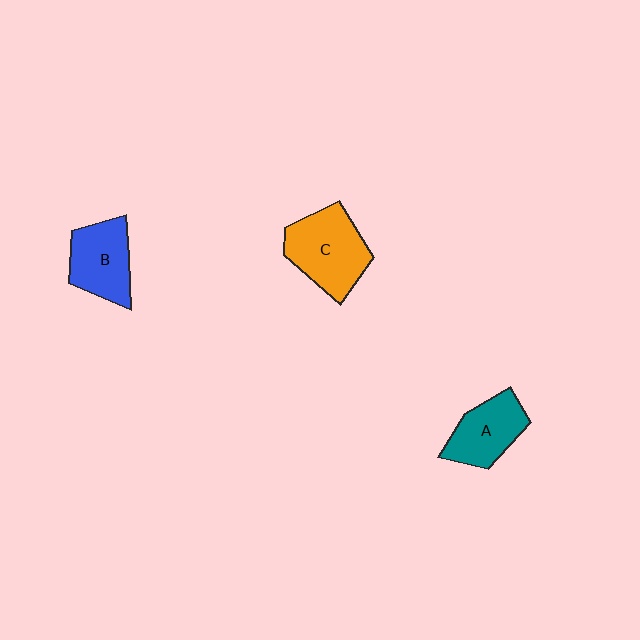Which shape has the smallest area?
Shape A (teal).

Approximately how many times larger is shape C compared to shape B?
Approximately 1.3 times.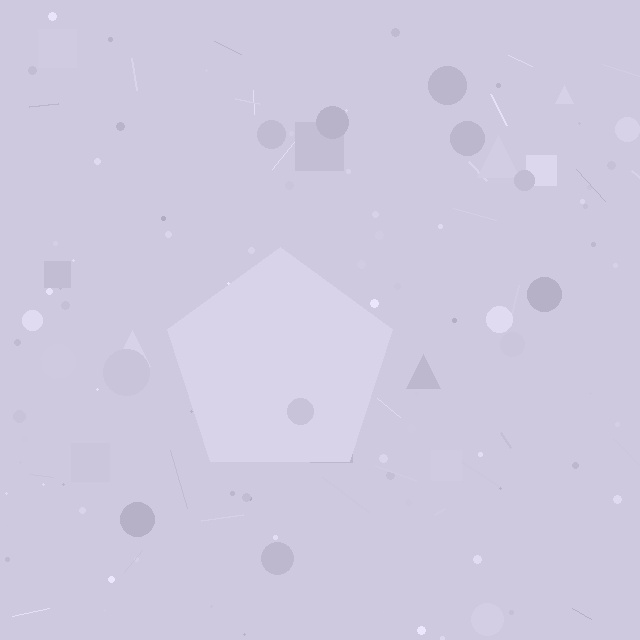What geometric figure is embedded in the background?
A pentagon is embedded in the background.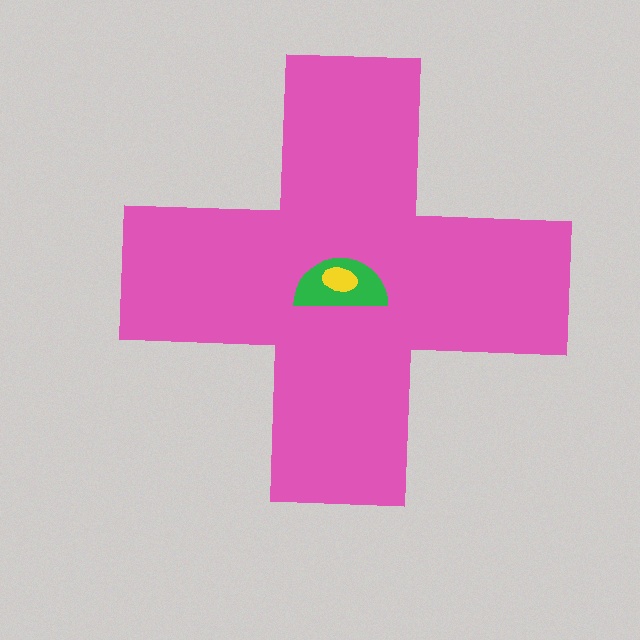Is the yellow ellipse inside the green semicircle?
Yes.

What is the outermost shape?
The pink cross.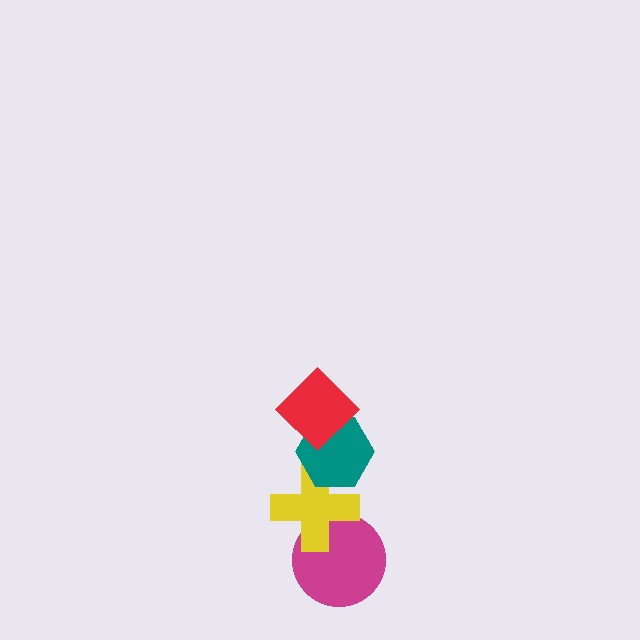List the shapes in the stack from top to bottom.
From top to bottom: the red diamond, the teal hexagon, the yellow cross, the magenta circle.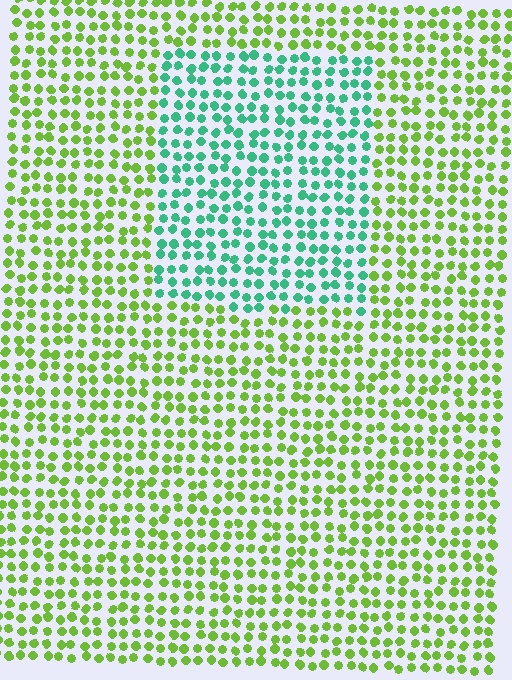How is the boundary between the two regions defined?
The boundary is defined purely by a slight shift in hue (about 59 degrees). Spacing, size, and orientation are identical on both sides.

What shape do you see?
I see a rectangle.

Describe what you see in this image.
The image is filled with small lime elements in a uniform arrangement. A rectangle-shaped region is visible where the elements are tinted to a slightly different hue, forming a subtle color boundary.